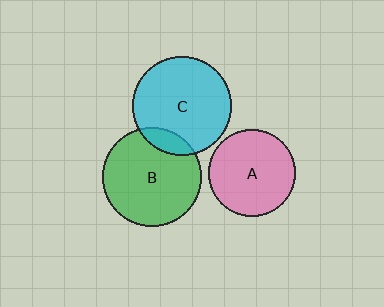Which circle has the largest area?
Circle B (green).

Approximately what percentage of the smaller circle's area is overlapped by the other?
Approximately 10%.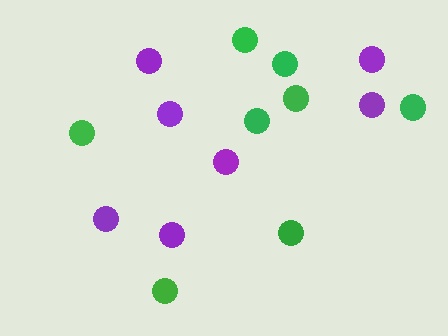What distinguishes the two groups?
There are 2 groups: one group of purple circles (7) and one group of green circles (8).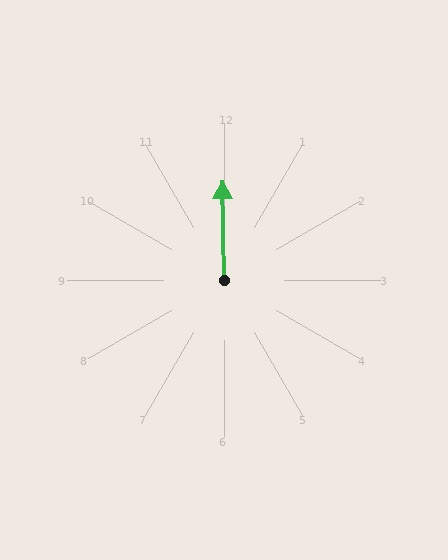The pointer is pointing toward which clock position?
Roughly 12 o'clock.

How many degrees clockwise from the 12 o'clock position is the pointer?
Approximately 359 degrees.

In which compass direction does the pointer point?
North.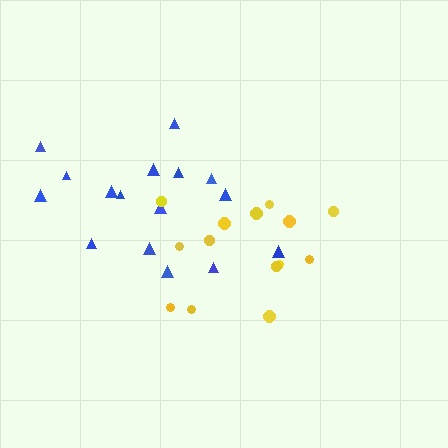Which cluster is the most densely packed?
Blue.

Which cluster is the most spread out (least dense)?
Yellow.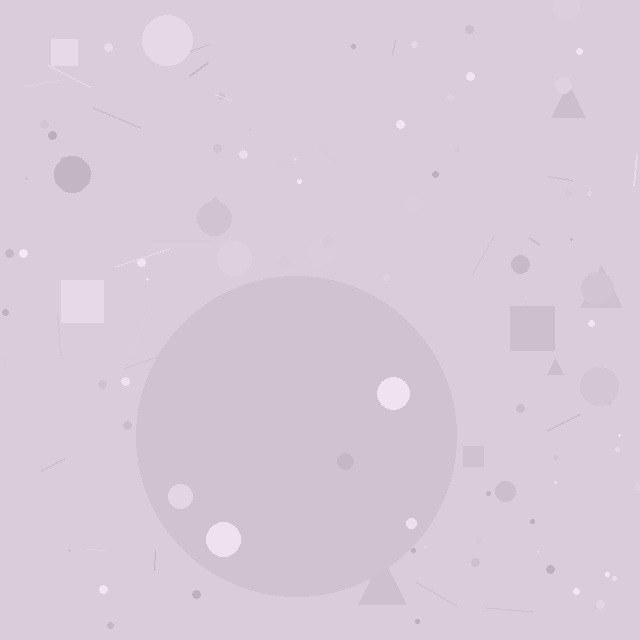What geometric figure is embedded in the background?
A circle is embedded in the background.